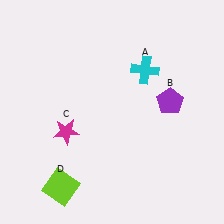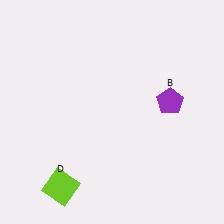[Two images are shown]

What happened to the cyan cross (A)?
The cyan cross (A) was removed in Image 2. It was in the top-right area of Image 1.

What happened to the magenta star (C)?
The magenta star (C) was removed in Image 2. It was in the bottom-left area of Image 1.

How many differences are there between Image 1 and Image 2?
There are 2 differences between the two images.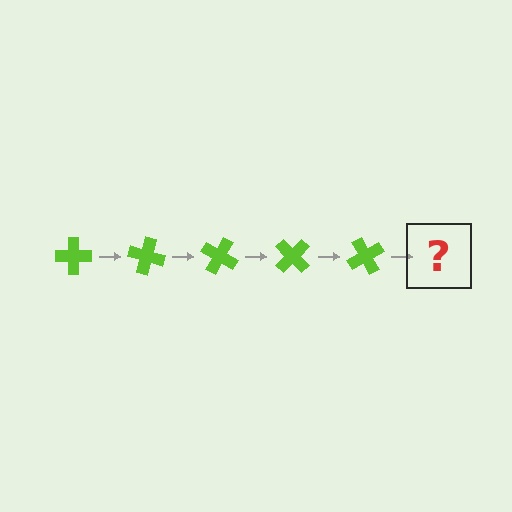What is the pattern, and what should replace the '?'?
The pattern is that the cross rotates 15 degrees each step. The '?' should be a lime cross rotated 75 degrees.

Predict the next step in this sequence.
The next step is a lime cross rotated 75 degrees.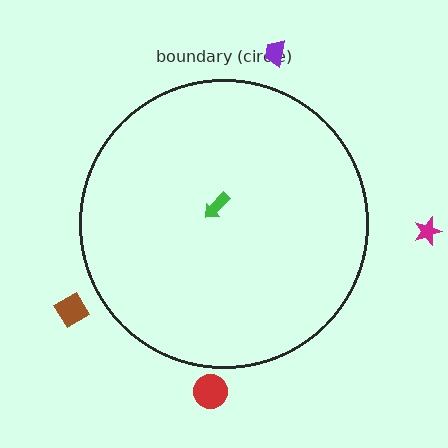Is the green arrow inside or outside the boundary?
Inside.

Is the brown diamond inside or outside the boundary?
Outside.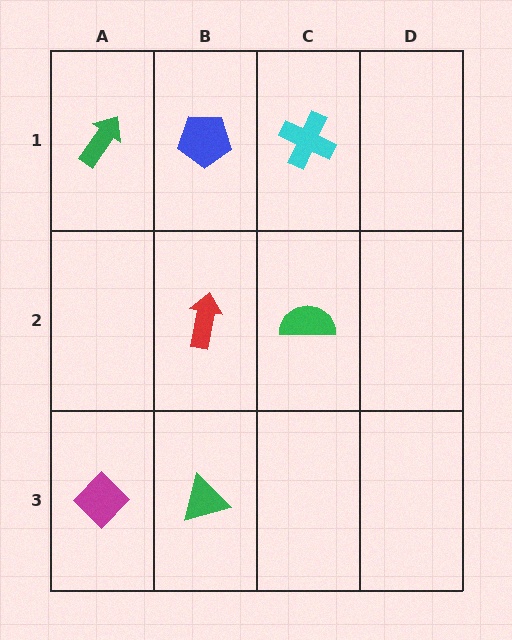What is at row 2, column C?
A green semicircle.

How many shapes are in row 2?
2 shapes.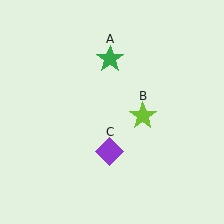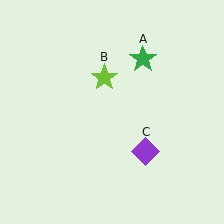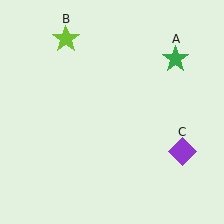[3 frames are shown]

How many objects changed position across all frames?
3 objects changed position: green star (object A), lime star (object B), purple diamond (object C).